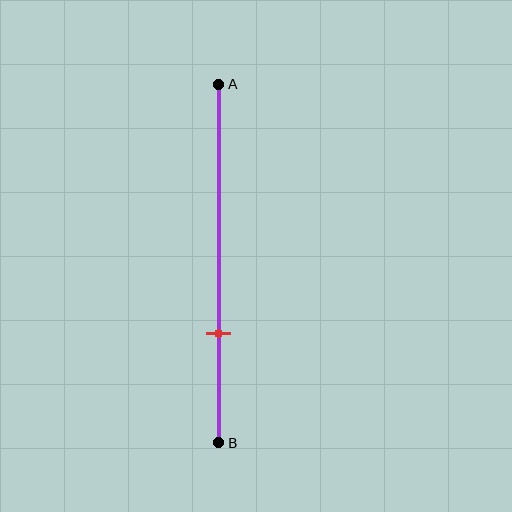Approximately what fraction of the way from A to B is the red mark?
The red mark is approximately 70% of the way from A to B.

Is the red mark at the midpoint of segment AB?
No, the mark is at about 70% from A, not at the 50% midpoint.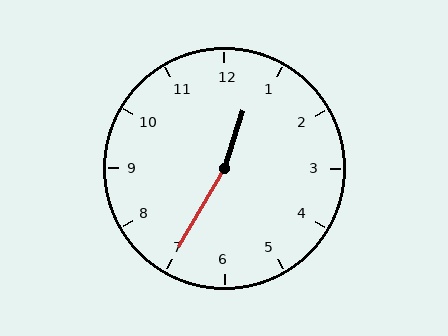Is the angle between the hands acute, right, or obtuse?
It is obtuse.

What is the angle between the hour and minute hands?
Approximately 168 degrees.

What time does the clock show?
12:35.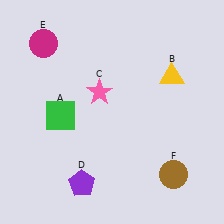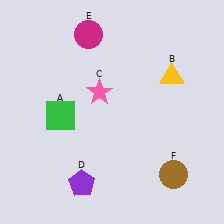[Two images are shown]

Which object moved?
The magenta circle (E) moved right.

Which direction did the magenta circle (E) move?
The magenta circle (E) moved right.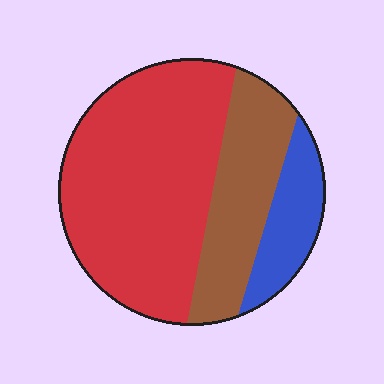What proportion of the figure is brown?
Brown covers about 25% of the figure.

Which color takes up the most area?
Red, at roughly 60%.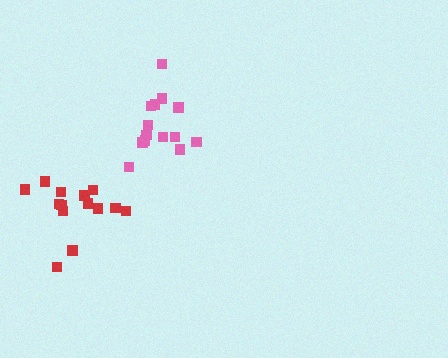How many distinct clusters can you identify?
There are 2 distinct clusters.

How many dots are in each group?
Group 1: 15 dots, Group 2: 14 dots (29 total).